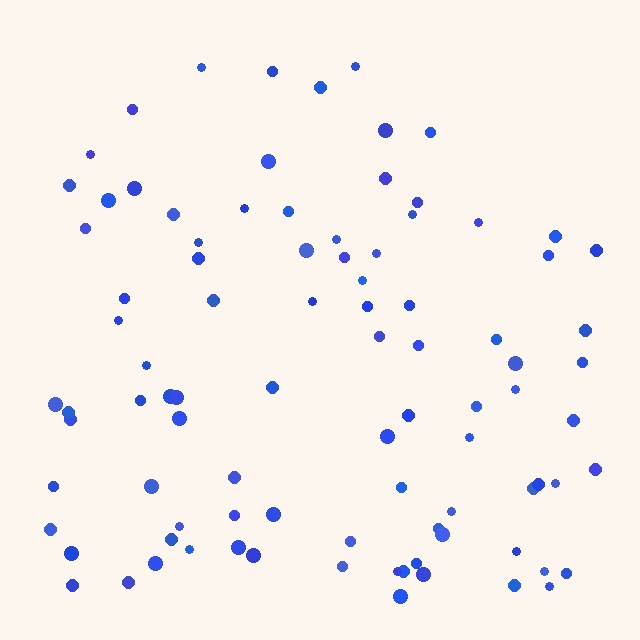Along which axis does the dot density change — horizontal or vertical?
Vertical.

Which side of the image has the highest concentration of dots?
The bottom.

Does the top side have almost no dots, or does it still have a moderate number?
Still a moderate number, just noticeably fewer than the bottom.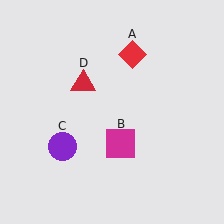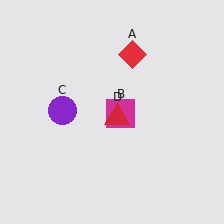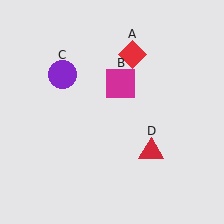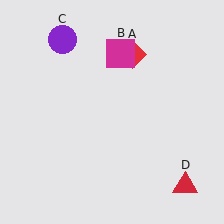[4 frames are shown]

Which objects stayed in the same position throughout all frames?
Red diamond (object A) remained stationary.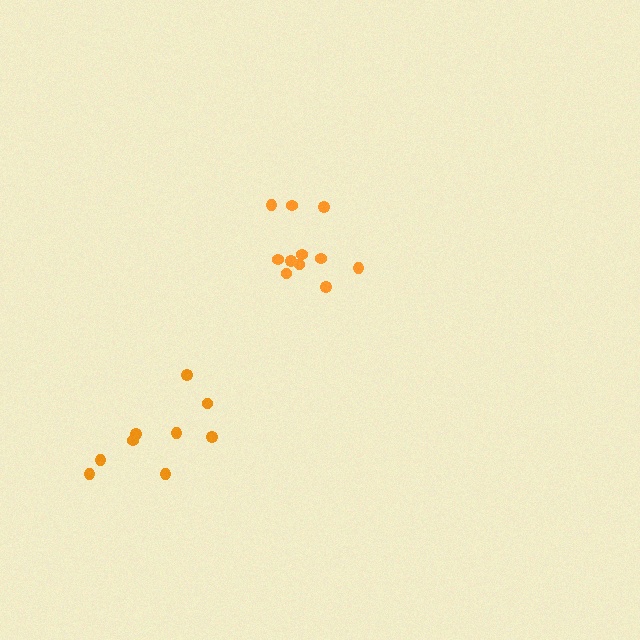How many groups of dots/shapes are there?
There are 2 groups.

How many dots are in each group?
Group 1: 11 dots, Group 2: 9 dots (20 total).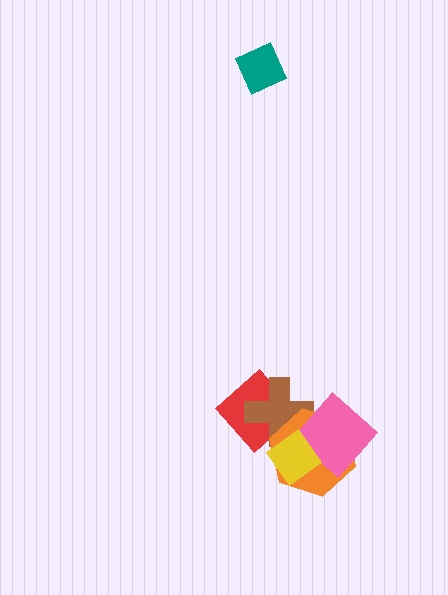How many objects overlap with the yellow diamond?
4 objects overlap with the yellow diamond.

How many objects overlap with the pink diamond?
2 objects overlap with the pink diamond.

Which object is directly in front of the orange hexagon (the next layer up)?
The pink diamond is directly in front of the orange hexagon.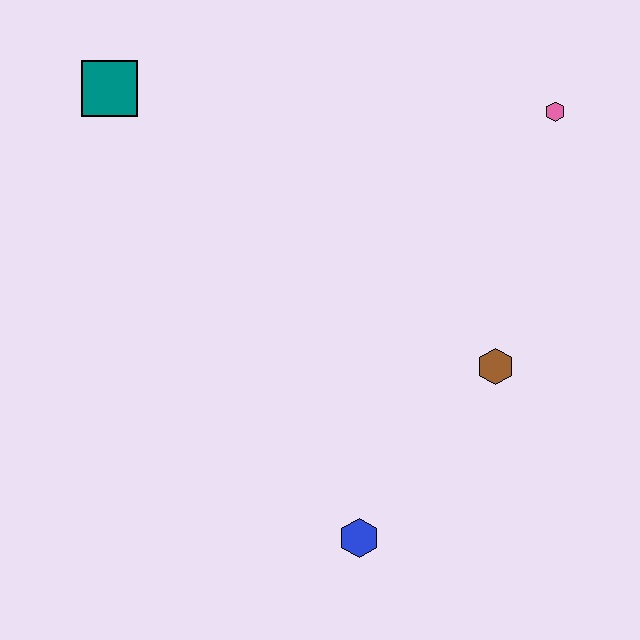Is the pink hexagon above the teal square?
No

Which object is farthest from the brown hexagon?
The teal square is farthest from the brown hexagon.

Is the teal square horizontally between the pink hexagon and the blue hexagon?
No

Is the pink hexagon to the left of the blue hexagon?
No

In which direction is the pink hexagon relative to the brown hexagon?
The pink hexagon is above the brown hexagon.